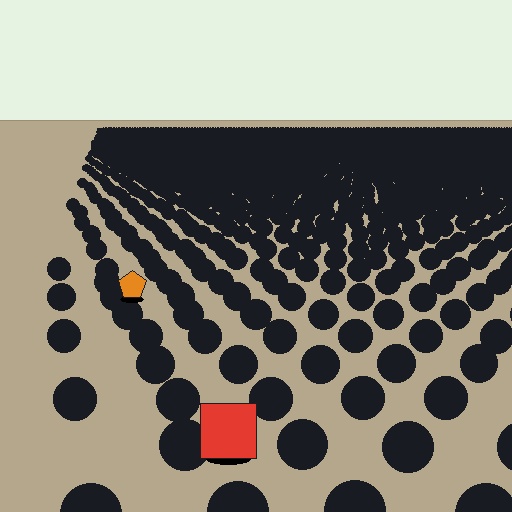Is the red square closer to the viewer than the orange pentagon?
Yes. The red square is closer — you can tell from the texture gradient: the ground texture is coarser near it.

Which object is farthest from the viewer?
The orange pentagon is farthest from the viewer. It appears smaller and the ground texture around it is denser.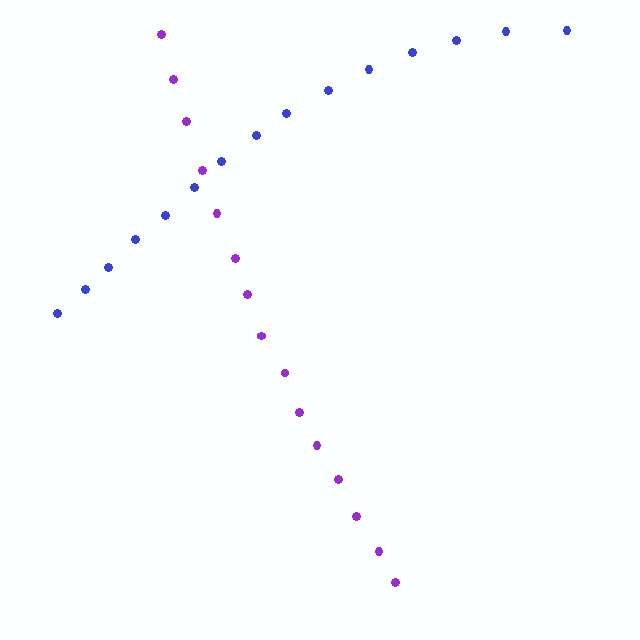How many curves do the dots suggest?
There are 2 distinct paths.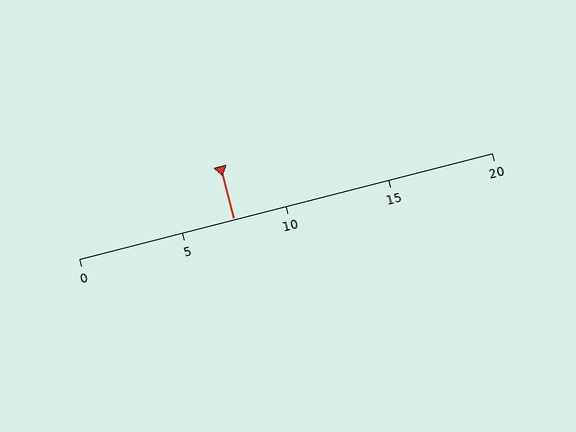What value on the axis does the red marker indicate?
The marker indicates approximately 7.5.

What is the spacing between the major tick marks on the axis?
The major ticks are spaced 5 apart.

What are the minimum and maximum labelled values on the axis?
The axis runs from 0 to 20.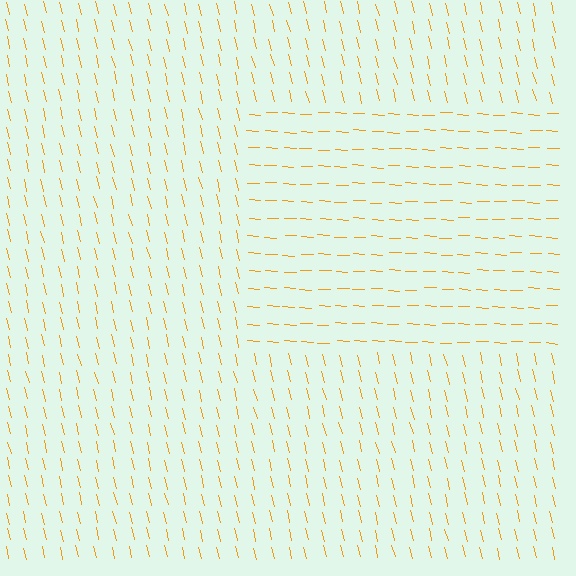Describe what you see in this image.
The image is filled with small orange line segments. A rectangle region in the image has lines oriented differently from the surrounding lines, creating a visible texture boundary.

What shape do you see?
I see a rectangle.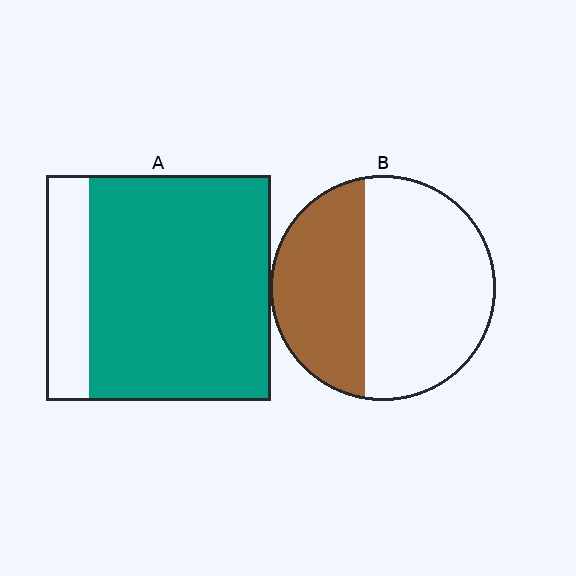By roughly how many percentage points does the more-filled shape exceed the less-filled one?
By roughly 40 percentage points (A over B).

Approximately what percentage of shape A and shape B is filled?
A is approximately 80% and B is approximately 40%.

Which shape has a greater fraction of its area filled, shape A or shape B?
Shape A.